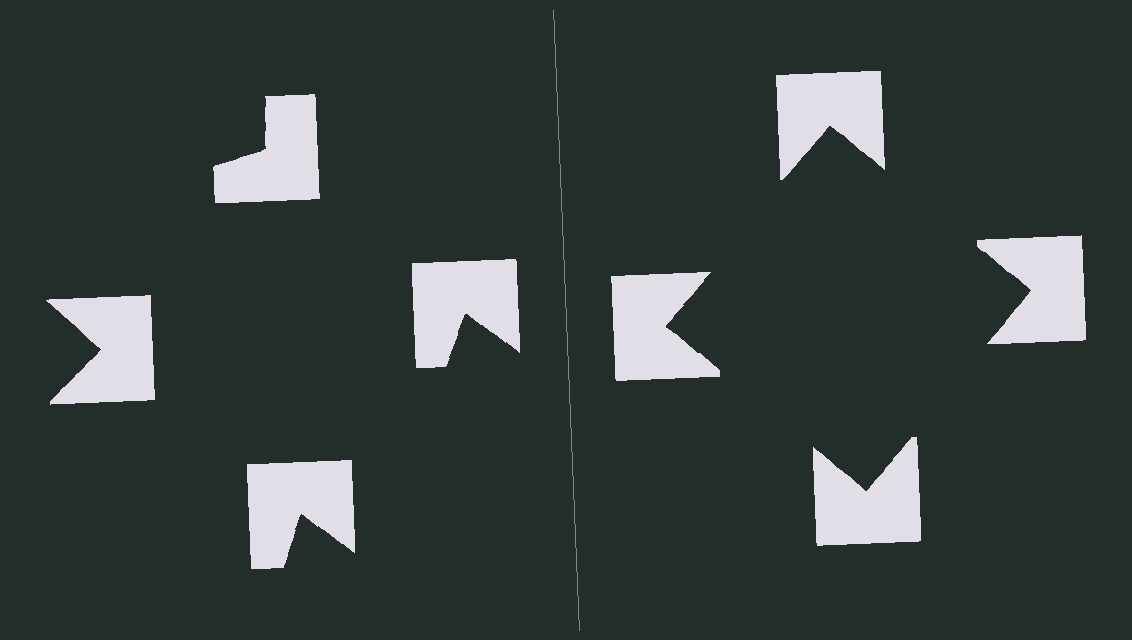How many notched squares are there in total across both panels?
8 — 4 on each side.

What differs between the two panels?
The notched squares are positioned identically on both sides; only the wedge orientations differ. On the right they align to a square; on the left they are misaligned.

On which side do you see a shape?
An illusory square appears on the right side. On the left side the wedge cuts are rotated, so no coherent shape forms.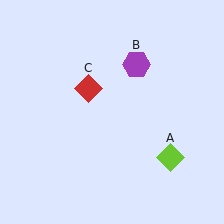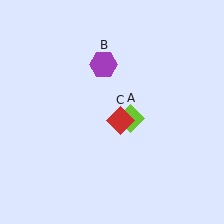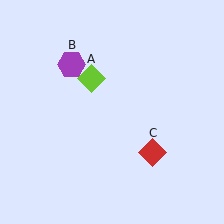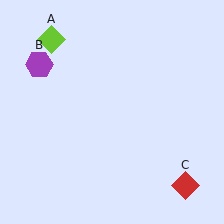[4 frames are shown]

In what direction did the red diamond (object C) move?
The red diamond (object C) moved down and to the right.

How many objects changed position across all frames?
3 objects changed position: lime diamond (object A), purple hexagon (object B), red diamond (object C).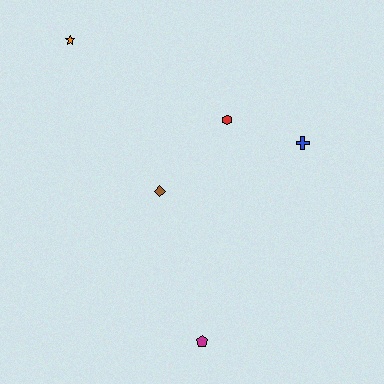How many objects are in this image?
There are 5 objects.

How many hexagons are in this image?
There is 1 hexagon.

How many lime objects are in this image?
There are no lime objects.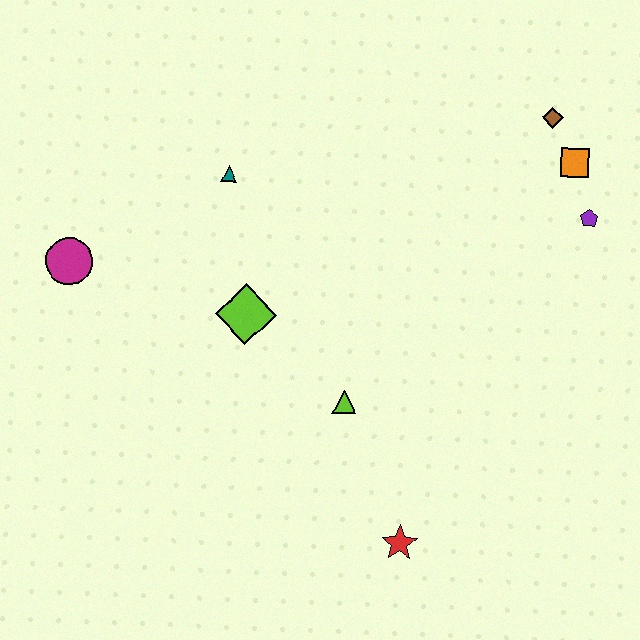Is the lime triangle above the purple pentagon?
No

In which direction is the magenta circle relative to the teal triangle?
The magenta circle is to the left of the teal triangle.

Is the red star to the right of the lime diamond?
Yes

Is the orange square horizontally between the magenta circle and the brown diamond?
No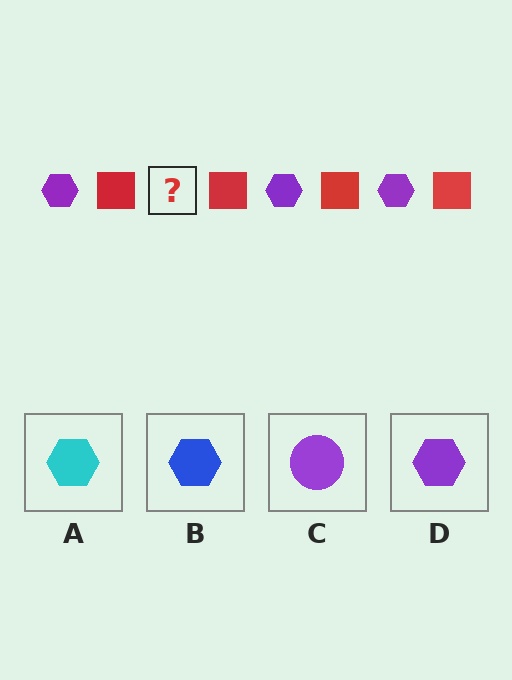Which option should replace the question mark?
Option D.